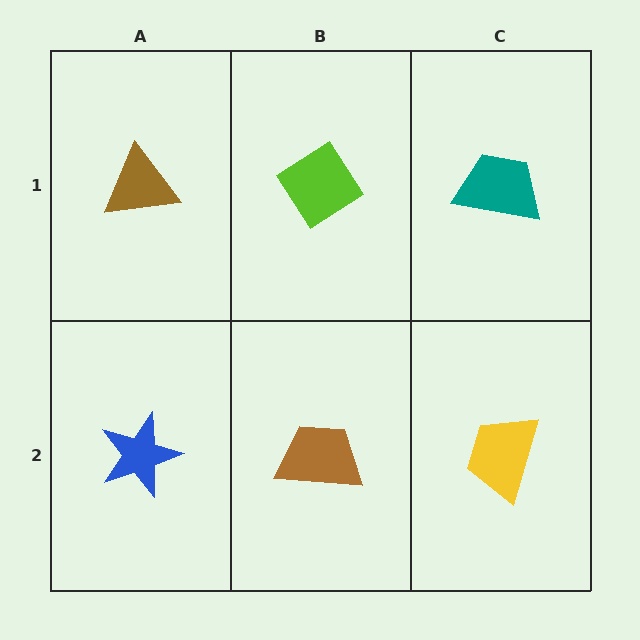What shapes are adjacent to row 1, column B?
A brown trapezoid (row 2, column B), a brown triangle (row 1, column A), a teal trapezoid (row 1, column C).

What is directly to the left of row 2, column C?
A brown trapezoid.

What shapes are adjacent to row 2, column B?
A lime diamond (row 1, column B), a blue star (row 2, column A), a yellow trapezoid (row 2, column C).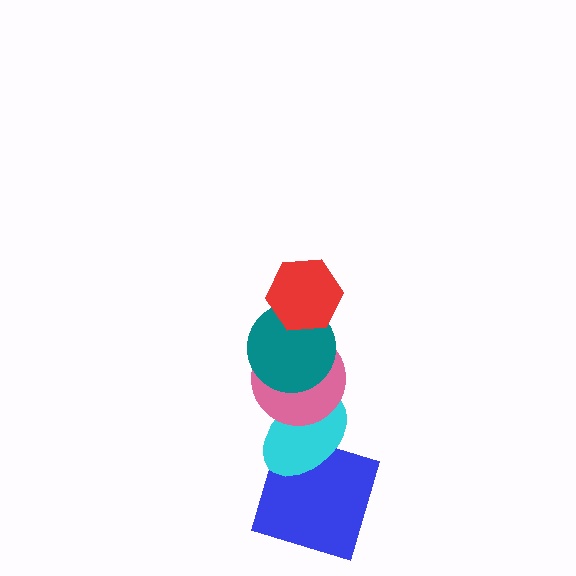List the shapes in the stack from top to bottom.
From top to bottom: the red hexagon, the teal circle, the pink circle, the cyan ellipse, the blue square.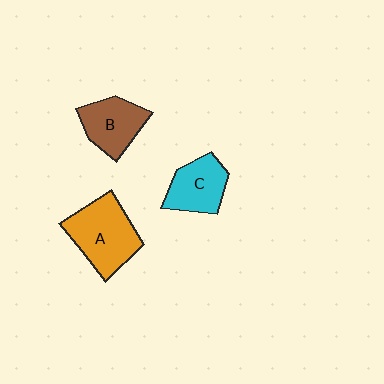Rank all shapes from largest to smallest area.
From largest to smallest: A (orange), B (brown), C (cyan).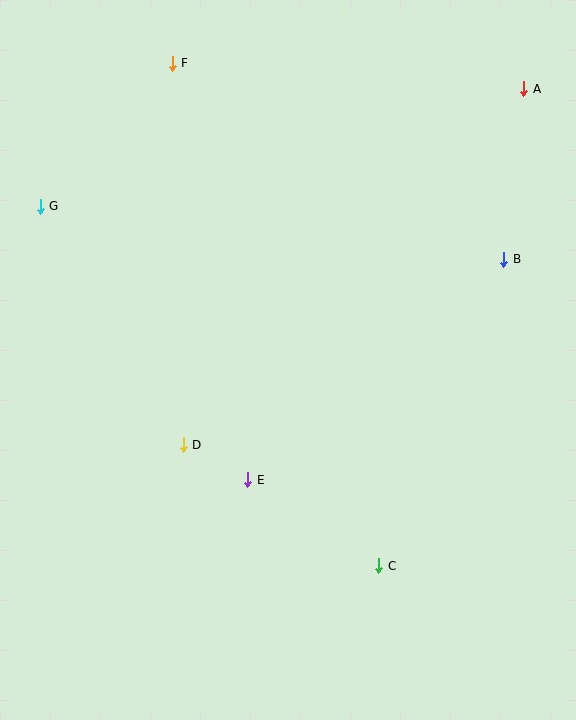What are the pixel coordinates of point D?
Point D is at (183, 445).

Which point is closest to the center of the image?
Point E at (248, 480) is closest to the center.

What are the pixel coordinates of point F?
Point F is at (172, 63).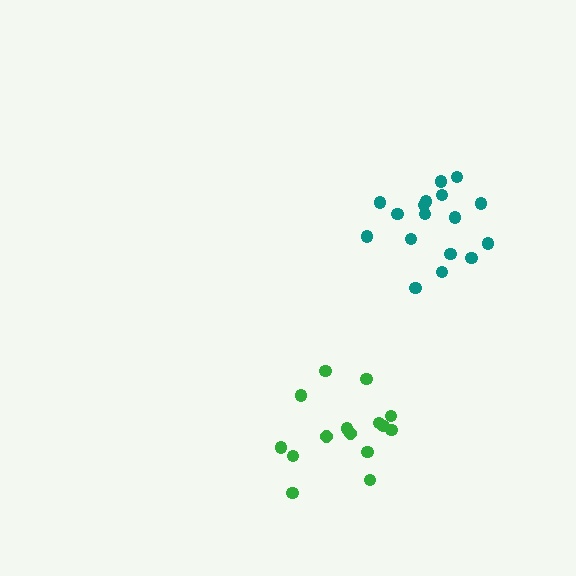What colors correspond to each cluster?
The clusters are colored: teal, green.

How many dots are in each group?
Group 1: 17 dots, Group 2: 15 dots (32 total).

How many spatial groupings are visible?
There are 2 spatial groupings.